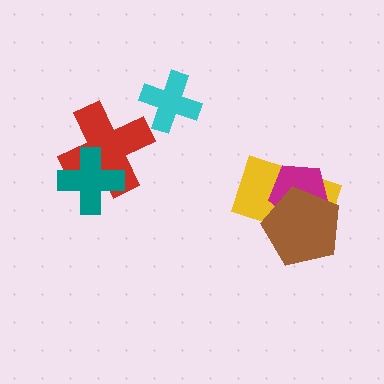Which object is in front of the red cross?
The teal cross is in front of the red cross.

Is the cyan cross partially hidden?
No, no other shape covers it.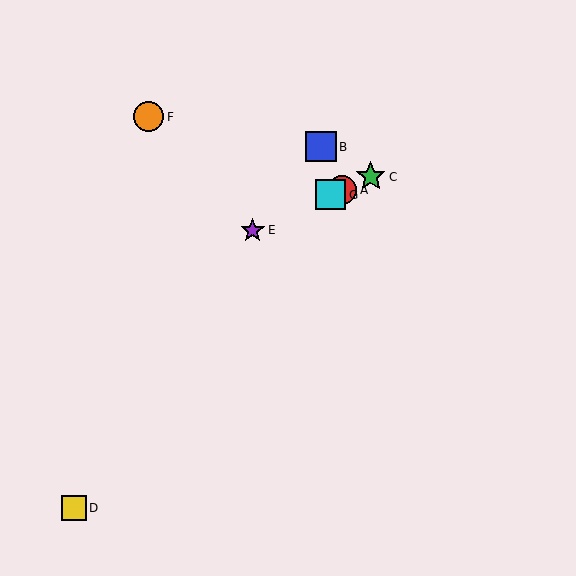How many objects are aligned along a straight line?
4 objects (A, C, E, G) are aligned along a straight line.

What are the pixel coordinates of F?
Object F is at (149, 117).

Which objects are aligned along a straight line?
Objects A, C, E, G are aligned along a straight line.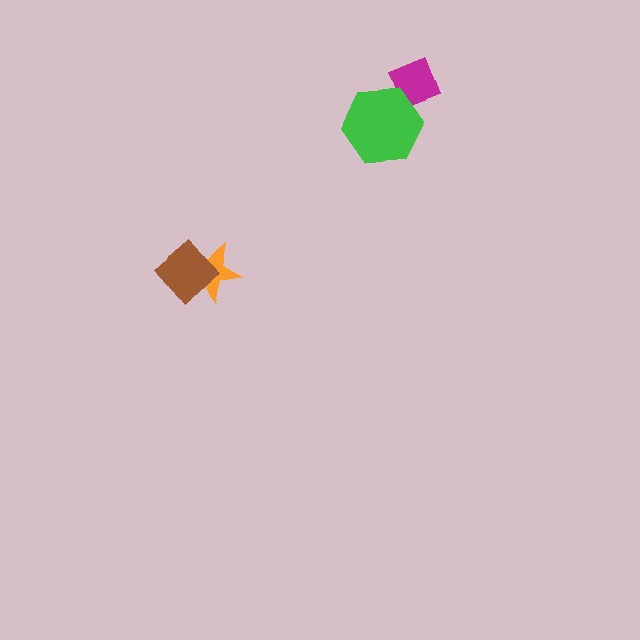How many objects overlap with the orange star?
1 object overlaps with the orange star.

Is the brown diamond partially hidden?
No, no other shape covers it.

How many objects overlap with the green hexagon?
1 object overlaps with the green hexagon.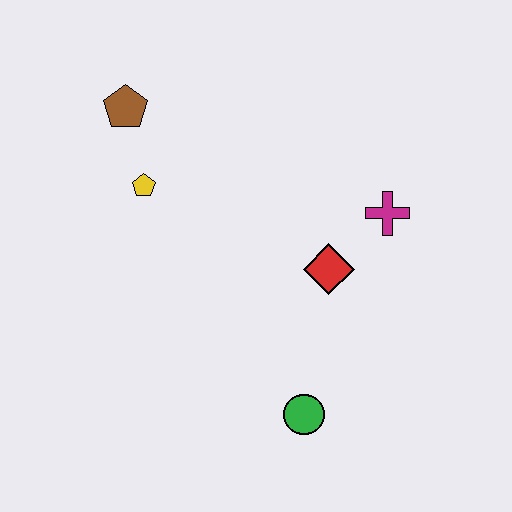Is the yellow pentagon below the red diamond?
No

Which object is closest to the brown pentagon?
The yellow pentagon is closest to the brown pentagon.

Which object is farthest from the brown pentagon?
The green circle is farthest from the brown pentagon.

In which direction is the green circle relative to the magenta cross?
The green circle is below the magenta cross.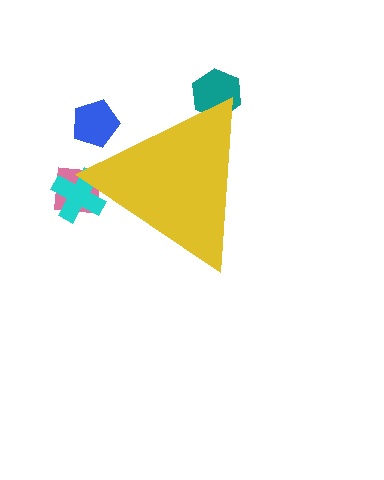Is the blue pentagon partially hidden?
Yes, the blue pentagon is partially hidden behind the yellow triangle.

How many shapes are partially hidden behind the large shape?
4 shapes are partially hidden.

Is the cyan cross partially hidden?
Yes, the cyan cross is partially hidden behind the yellow triangle.